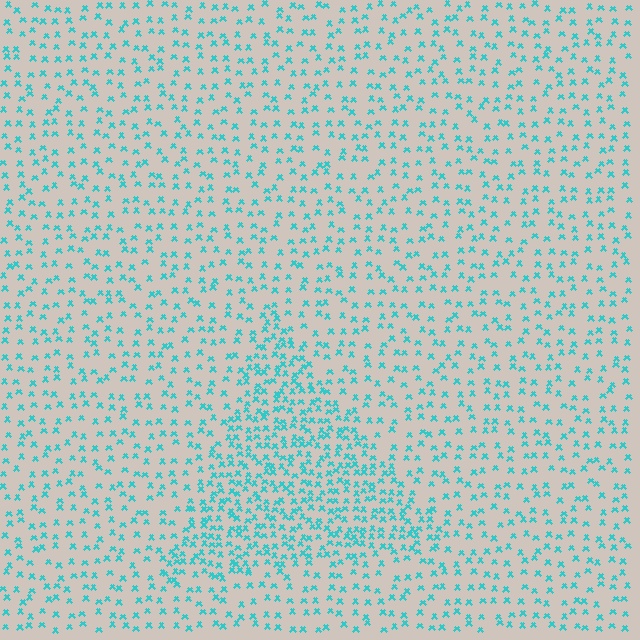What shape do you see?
I see a triangle.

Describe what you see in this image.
The image contains small cyan elements arranged at two different densities. A triangle-shaped region is visible where the elements are more densely packed than the surrounding area.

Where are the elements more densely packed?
The elements are more densely packed inside the triangle boundary.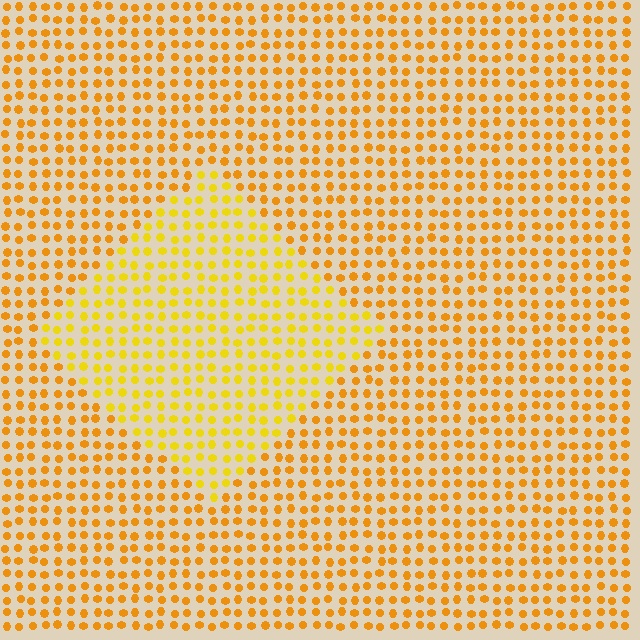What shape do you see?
I see a diamond.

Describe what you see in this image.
The image is filled with small orange elements in a uniform arrangement. A diamond-shaped region is visible where the elements are tinted to a slightly different hue, forming a subtle color boundary.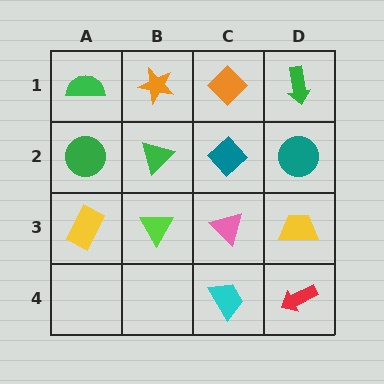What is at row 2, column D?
A teal circle.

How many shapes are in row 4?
2 shapes.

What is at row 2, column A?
A green circle.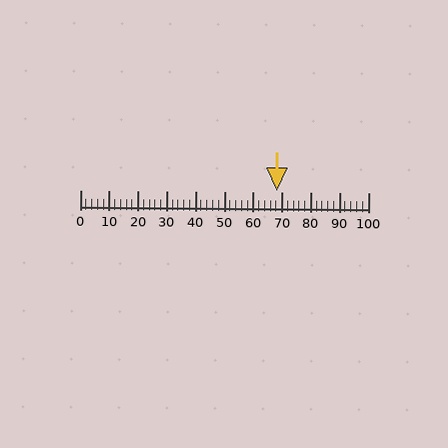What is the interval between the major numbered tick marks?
The major tick marks are spaced 10 units apart.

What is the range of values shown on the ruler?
The ruler shows values from 0 to 100.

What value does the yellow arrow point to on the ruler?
The yellow arrow points to approximately 68.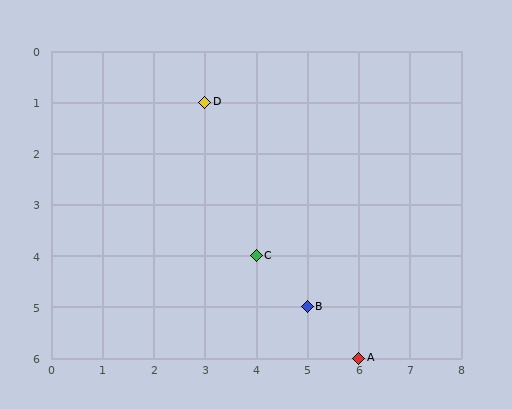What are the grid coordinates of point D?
Point D is at grid coordinates (3, 1).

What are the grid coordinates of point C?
Point C is at grid coordinates (4, 4).